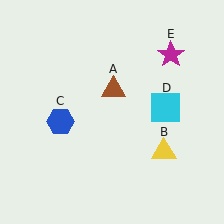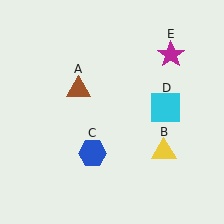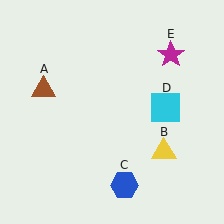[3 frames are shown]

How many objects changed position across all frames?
2 objects changed position: brown triangle (object A), blue hexagon (object C).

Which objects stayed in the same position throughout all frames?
Yellow triangle (object B) and cyan square (object D) and magenta star (object E) remained stationary.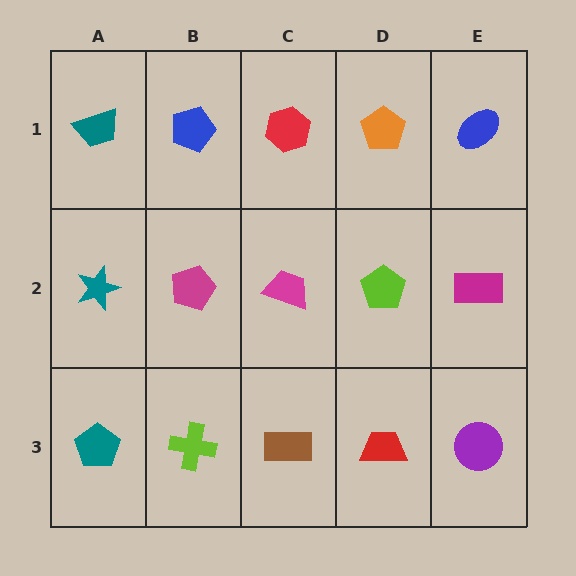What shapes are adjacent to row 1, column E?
A magenta rectangle (row 2, column E), an orange pentagon (row 1, column D).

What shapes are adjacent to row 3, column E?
A magenta rectangle (row 2, column E), a red trapezoid (row 3, column D).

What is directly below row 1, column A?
A teal star.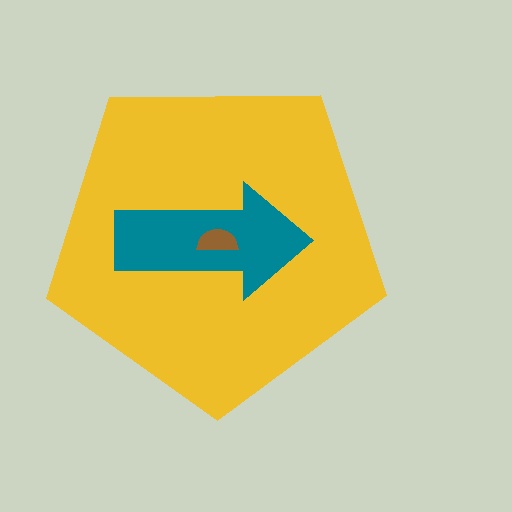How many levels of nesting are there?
3.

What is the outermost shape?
The yellow pentagon.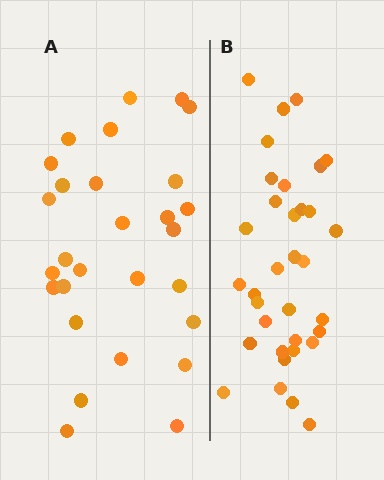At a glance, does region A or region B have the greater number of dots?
Region B (the right region) has more dots.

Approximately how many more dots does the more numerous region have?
Region B has about 6 more dots than region A.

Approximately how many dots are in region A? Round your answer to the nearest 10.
About 30 dots. (The exact count is 28, which rounds to 30.)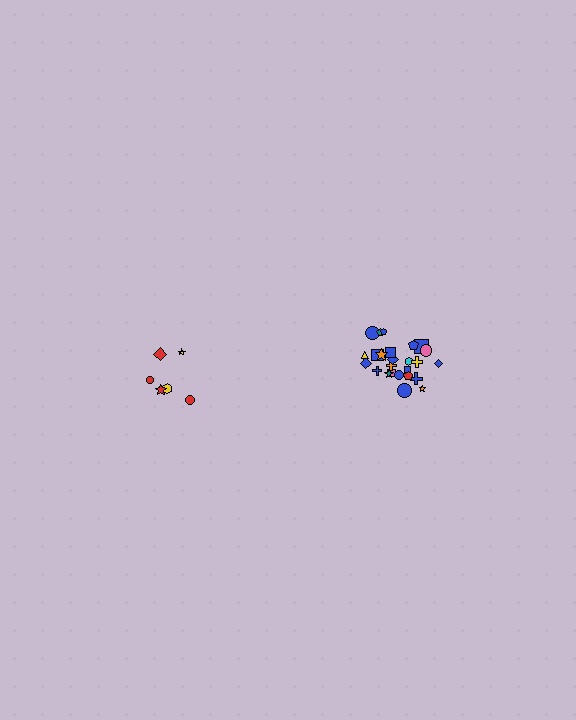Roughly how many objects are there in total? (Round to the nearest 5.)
Roughly 30 objects in total.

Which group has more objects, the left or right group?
The right group.